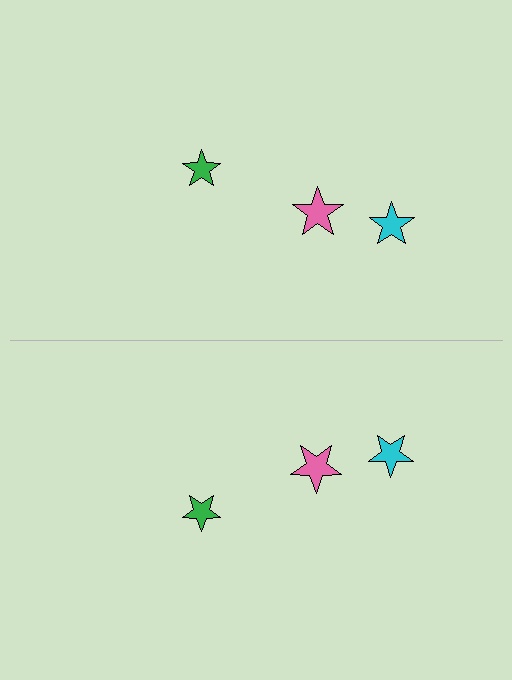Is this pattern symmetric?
Yes, this pattern has bilateral (reflection) symmetry.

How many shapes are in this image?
There are 6 shapes in this image.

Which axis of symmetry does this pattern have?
The pattern has a horizontal axis of symmetry running through the center of the image.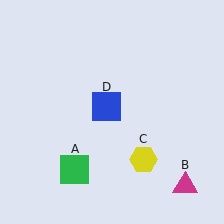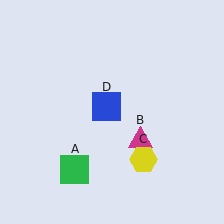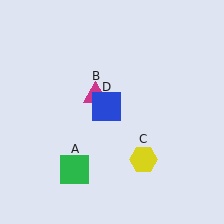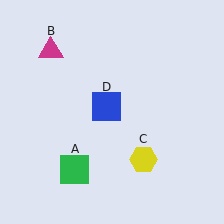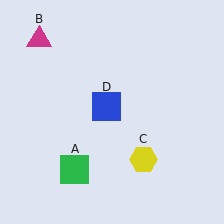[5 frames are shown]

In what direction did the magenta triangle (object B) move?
The magenta triangle (object B) moved up and to the left.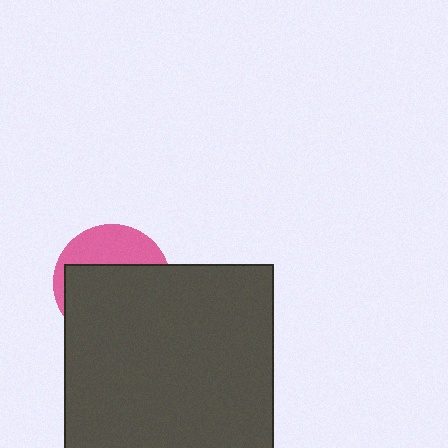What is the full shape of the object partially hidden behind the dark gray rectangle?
The partially hidden object is a pink circle.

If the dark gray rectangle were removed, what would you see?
You would see the complete pink circle.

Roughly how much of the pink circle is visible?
A small part of it is visible (roughly 33%).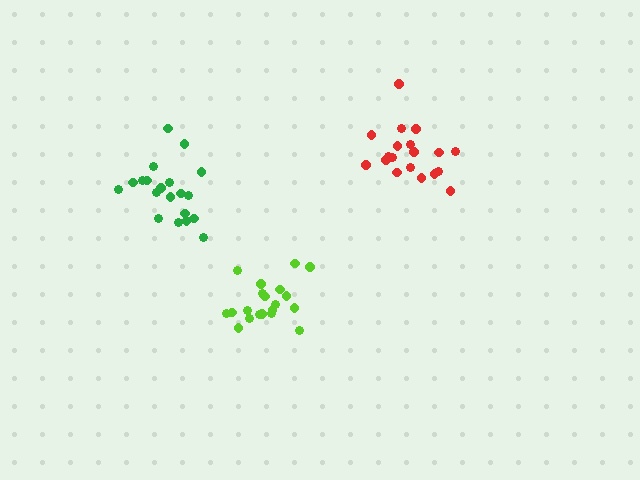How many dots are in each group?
Group 1: 20 dots, Group 2: 19 dots, Group 3: 20 dots (59 total).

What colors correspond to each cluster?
The clusters are colored: green, red, lime.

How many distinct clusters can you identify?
There are 3 distinct clusters.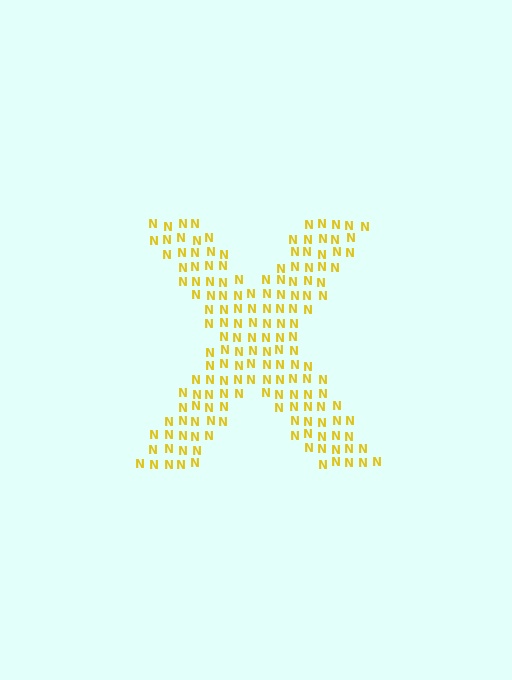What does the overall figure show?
The overall figure shows the letter X.